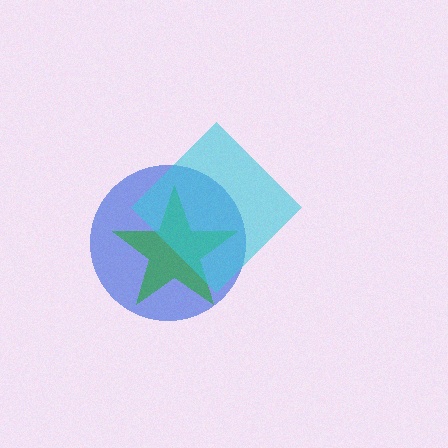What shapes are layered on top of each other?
The layered shapes are: a blue circle, a green star, a cyan diamond.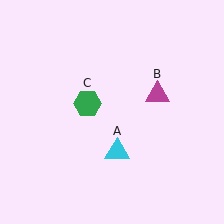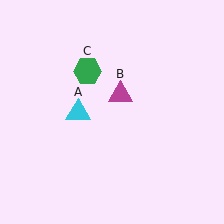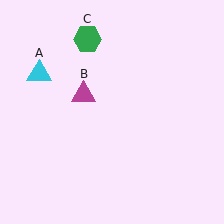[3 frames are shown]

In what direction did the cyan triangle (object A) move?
The cyan triangle (object A) moved up and to the left.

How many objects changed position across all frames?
3 objects changed position: cyan triangle (object A), magenta triangle (object B), green hexagon (object C).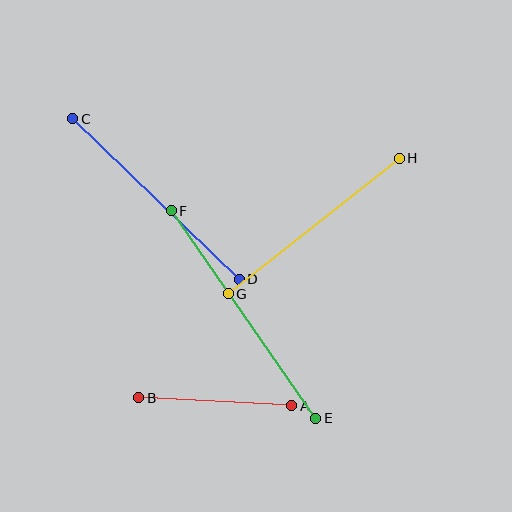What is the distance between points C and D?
The distance is approximately 231 pixels.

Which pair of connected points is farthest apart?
Points E and F are farthest apart.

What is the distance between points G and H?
The distance is approximately 218 pixels.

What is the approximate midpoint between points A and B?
The midpoint is at approximately (215, 402) pixels.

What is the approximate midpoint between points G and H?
The midpoint is at approximately (314, 226) pixels.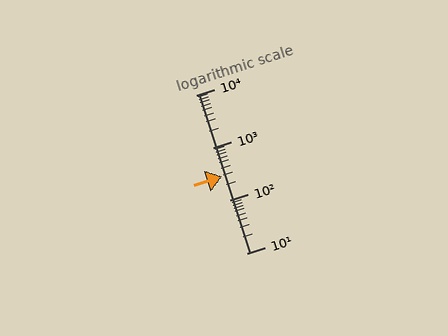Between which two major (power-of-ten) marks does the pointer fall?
The pointer is between 100 and 1000.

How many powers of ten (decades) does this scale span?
The scale spans 3 decades, from 10 to 10000.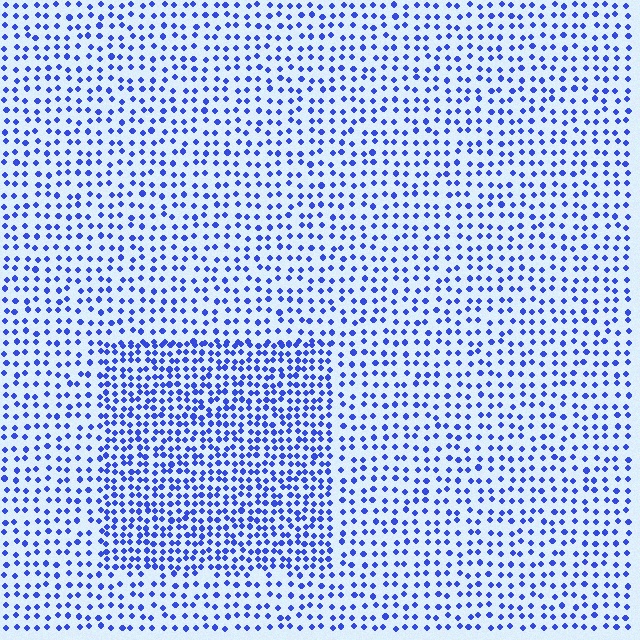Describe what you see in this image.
The image contains small blue elements arranged at two different densities. A rectangle-shaped region is visible where the elements are more densely packed than the surrounding area.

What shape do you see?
I see a rectangle.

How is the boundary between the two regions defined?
The boundary is defined by a change in element density (approximately 1.8x ratio). All elements are the same color, size, and shape.